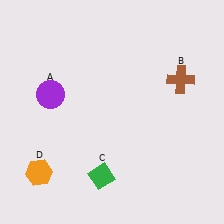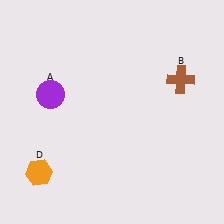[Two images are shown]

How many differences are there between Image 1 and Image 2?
There is 1 difference between the two images.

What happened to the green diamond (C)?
The green diamond (C) was removed in Image 2. It was in the bottom-left area of Image 1.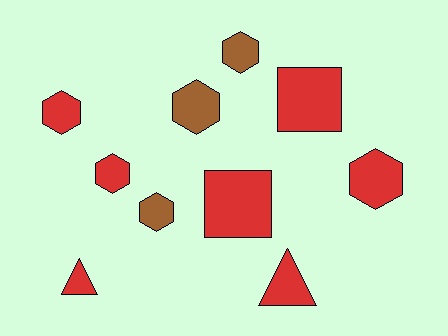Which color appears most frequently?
Red, with 7 objects.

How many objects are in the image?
There are 10 objects.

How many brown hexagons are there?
There are 3 brown hexagons.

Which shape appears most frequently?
Hexagon, with 6 objects.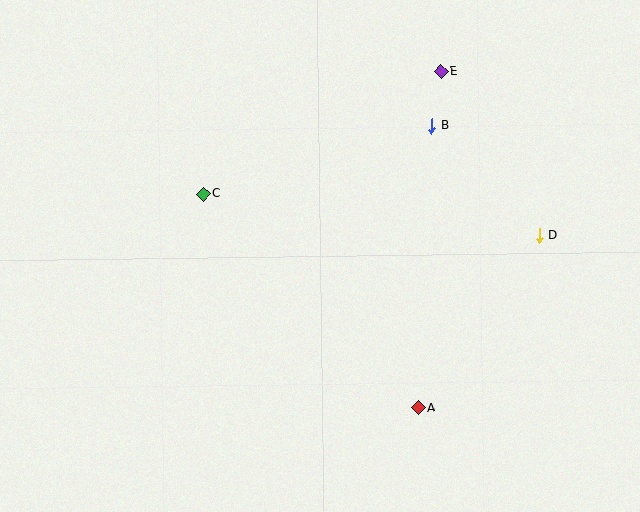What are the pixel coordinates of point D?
Point D is at (539, 235).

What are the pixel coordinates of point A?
Point A is at (418, 407).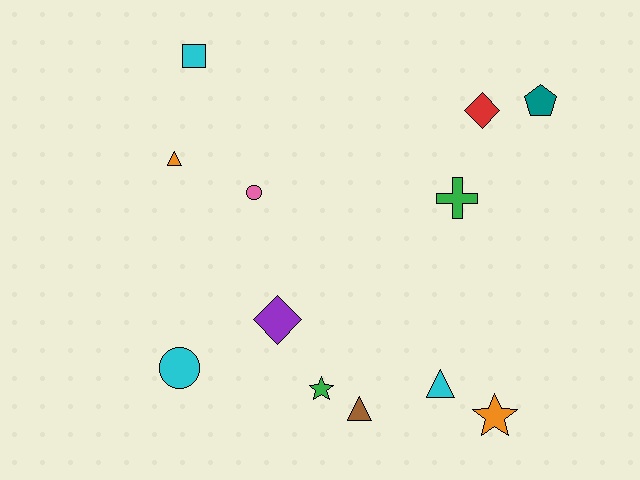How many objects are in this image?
There are 12 objects.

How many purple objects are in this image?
There is 1 purple object.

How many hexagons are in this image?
There are no hexagons.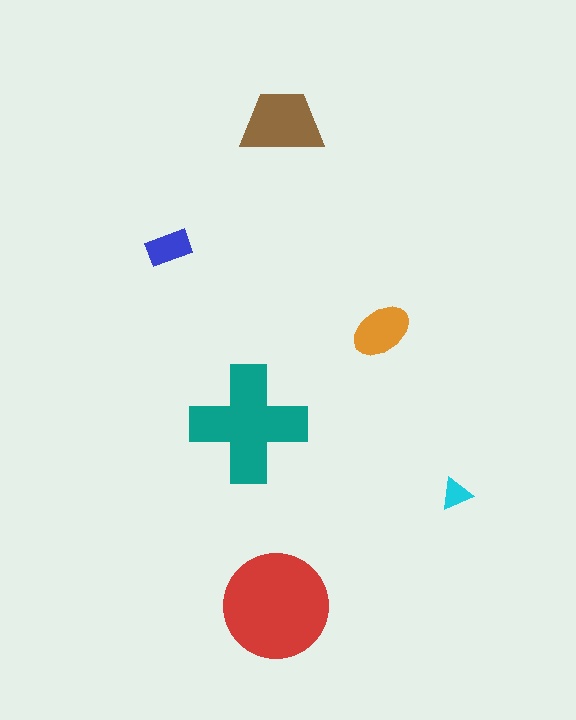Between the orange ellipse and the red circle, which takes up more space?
The red circle.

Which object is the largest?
The red circle.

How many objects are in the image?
There are 6 objects in the image.